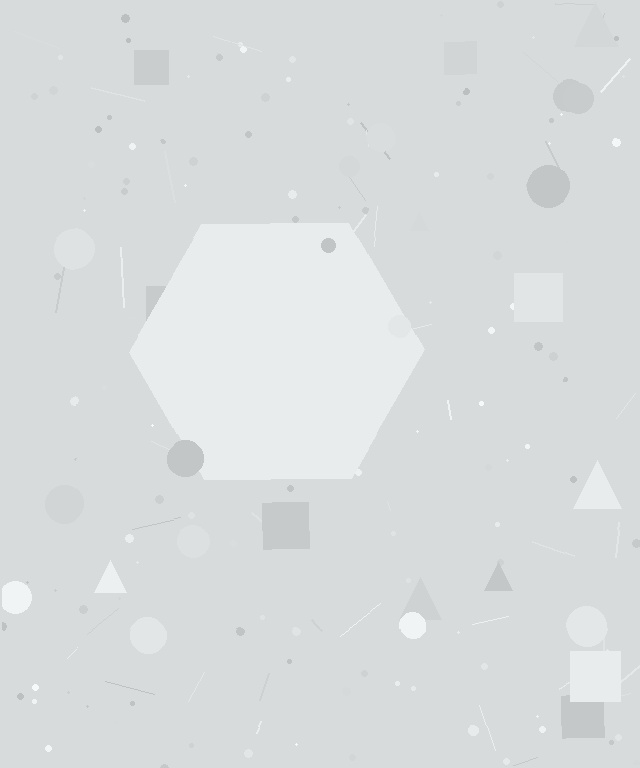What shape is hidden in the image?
A hexagon is hidden in the image.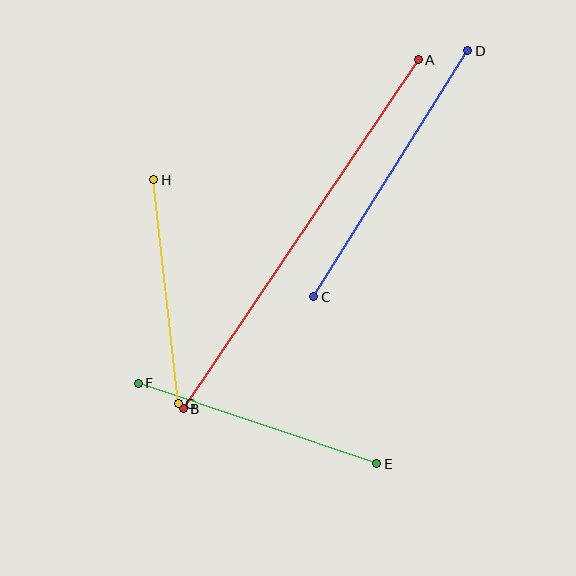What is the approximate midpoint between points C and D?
The midpoint is at approximately (391, 174) pixels.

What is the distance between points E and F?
The distance is approximately 252 pixels.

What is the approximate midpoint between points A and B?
The midpoint is at approximately (301, 234) pixels.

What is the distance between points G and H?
The distance is approximately 225 pixels.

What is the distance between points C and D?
The distance is approximately 290 pixels.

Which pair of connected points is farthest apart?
Points A and B are farthest apart.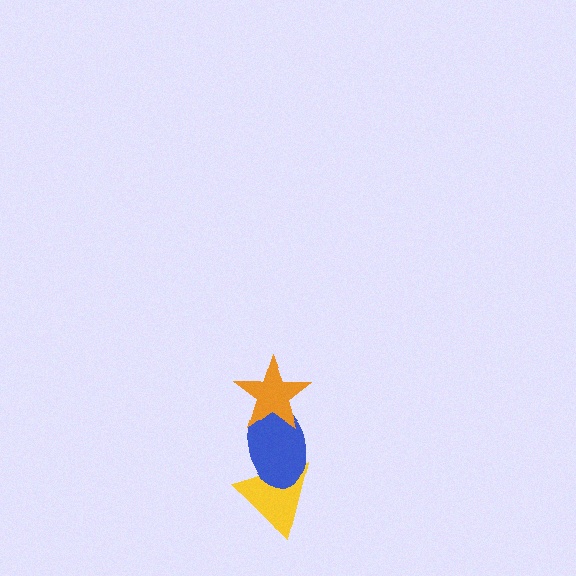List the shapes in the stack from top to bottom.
From top to bottom: the orange star, the blue ellipse, the yellow triangle.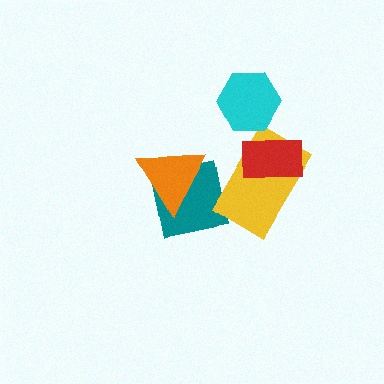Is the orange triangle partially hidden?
No, no other shape covers it.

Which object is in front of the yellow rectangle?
The red rectangle is in front of the yellow rectangle.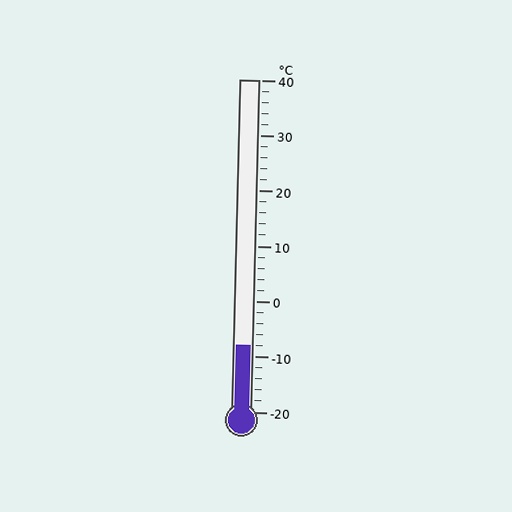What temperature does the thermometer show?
The thermometer shows approximately -8°C.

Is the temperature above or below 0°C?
The temperature is below 0°C.